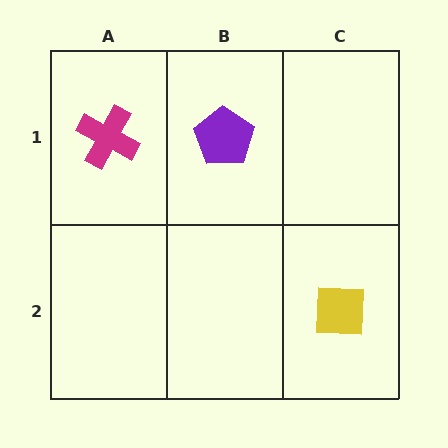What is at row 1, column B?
A purple pentagon.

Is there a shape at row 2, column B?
No, that cell is empty.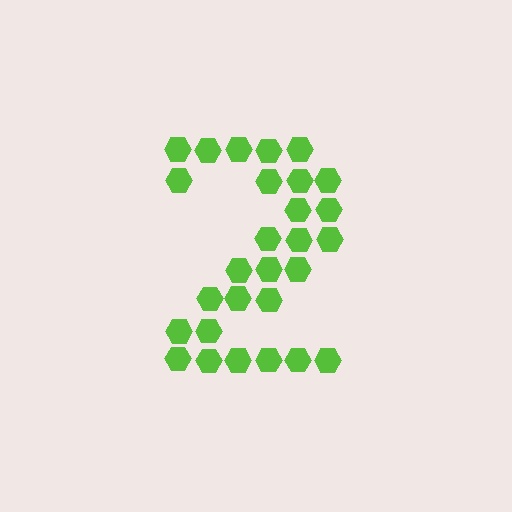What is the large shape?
The large shape is the digit 2.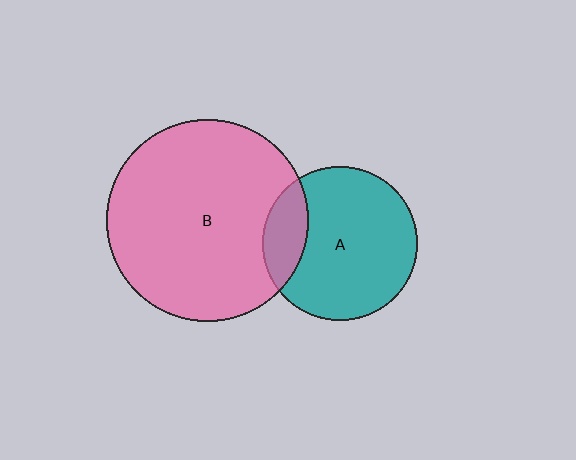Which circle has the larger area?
Circle B (pink).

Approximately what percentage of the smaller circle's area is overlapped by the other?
Approximately 20%.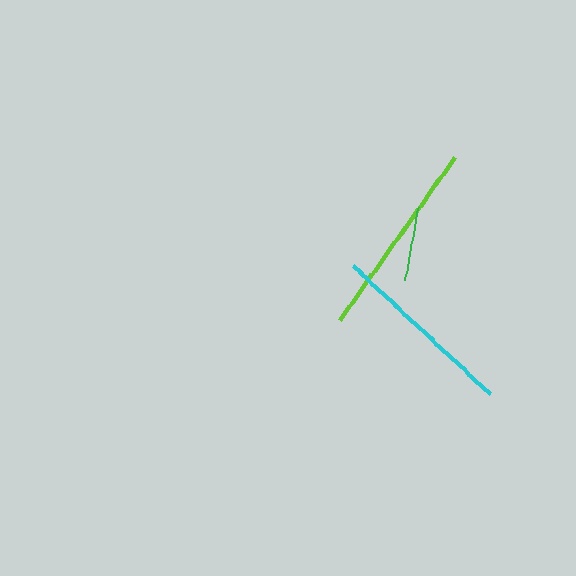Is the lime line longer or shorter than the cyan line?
The lime line is longer than the cyan line.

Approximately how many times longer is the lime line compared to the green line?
The lime line is approximately 2.7 times the length of the green line.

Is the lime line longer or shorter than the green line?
The lime line is longer than the green line.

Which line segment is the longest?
The lime line is the longest at approximately 199 pixels.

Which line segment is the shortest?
The green line is the shortest at approximately 74 pixels.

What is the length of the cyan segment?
The cyan segment is approximately 188 pixels long.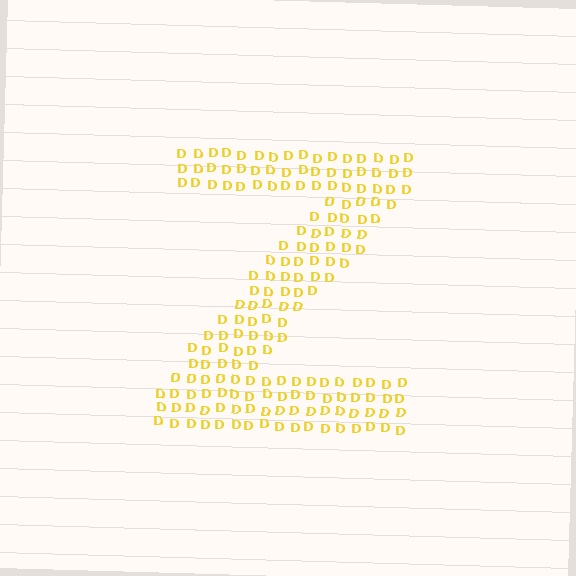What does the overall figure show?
The overall figure shows the letter Z.